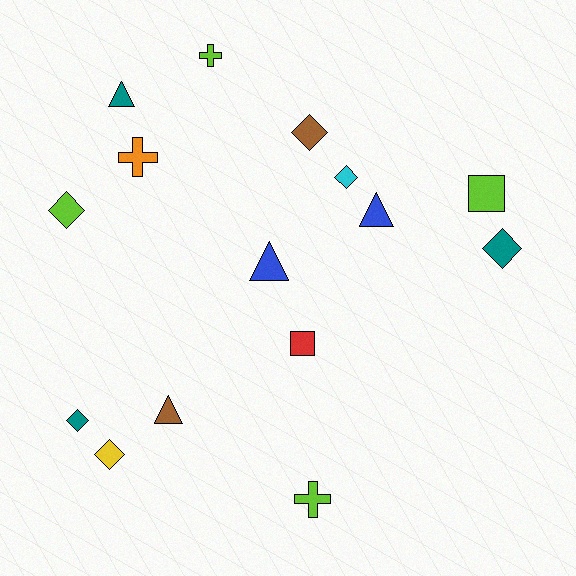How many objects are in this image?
There are 15 objects.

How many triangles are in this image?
There are 4 triangles.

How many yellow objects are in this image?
There is 1 yellow object.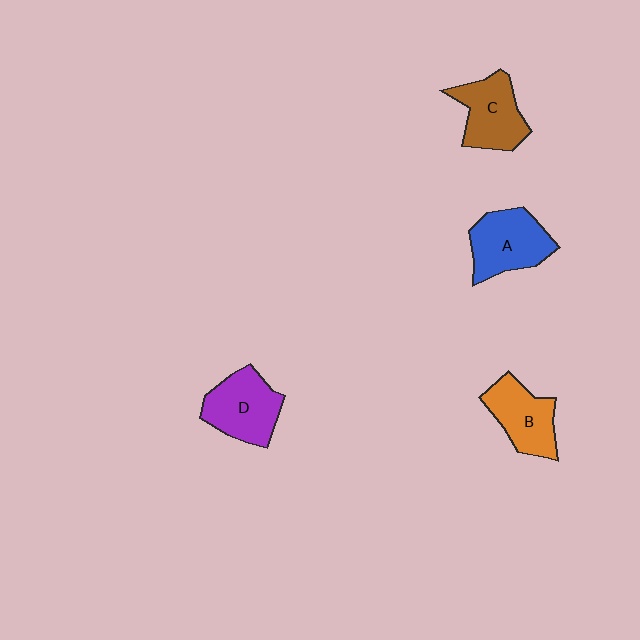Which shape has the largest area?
Shape A (blue).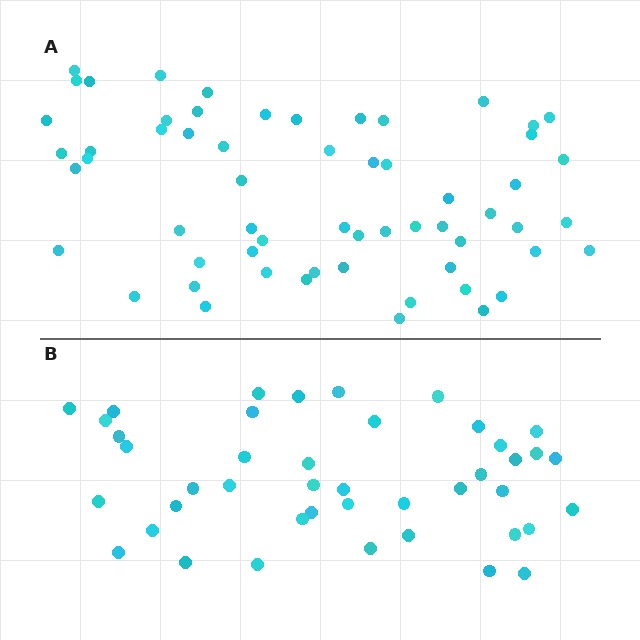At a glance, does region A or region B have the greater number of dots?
Region A (the top region) has more dots.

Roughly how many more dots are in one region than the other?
Region A has approximately 15 more dots than region B.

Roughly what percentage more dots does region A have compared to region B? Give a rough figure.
About 40% more.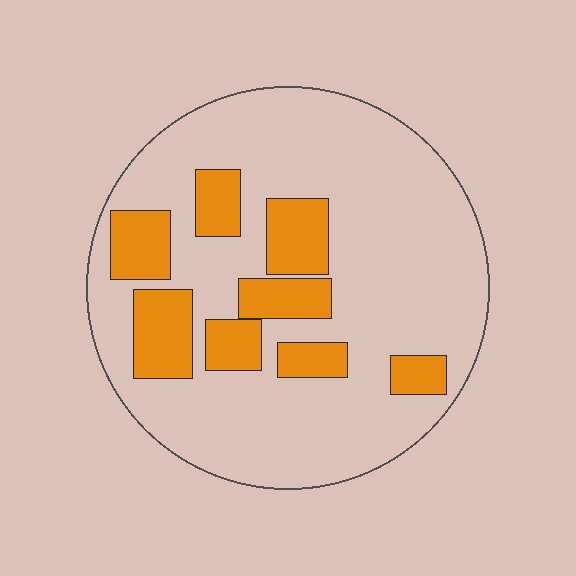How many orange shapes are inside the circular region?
8.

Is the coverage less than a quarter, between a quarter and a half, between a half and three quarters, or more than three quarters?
Less than a quarter.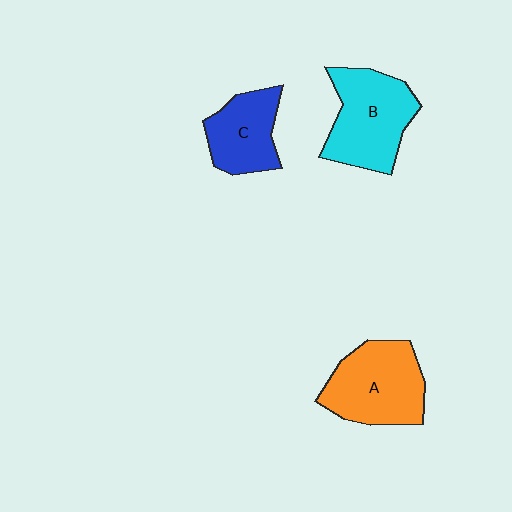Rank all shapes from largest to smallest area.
From largest to smallest: B (cyan), A (orange), C (blue).